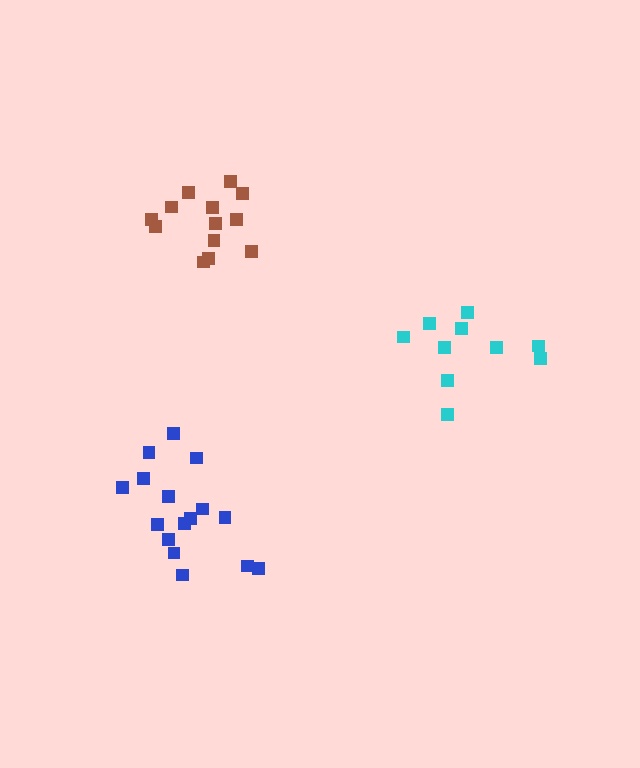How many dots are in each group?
Group 1: 10 dots, Group 2: 16 dots, Group 3: 13 dots (39 total).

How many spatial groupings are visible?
There are 3 spatial groupings.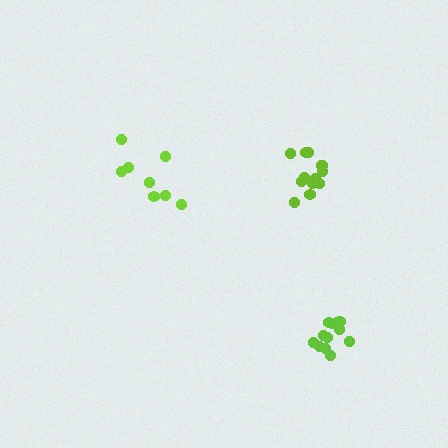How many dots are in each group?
Group 1: 8 dots, Group 2: 12 dots, Group 3: 13 dots (33 total).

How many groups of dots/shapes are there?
There are 3 groups.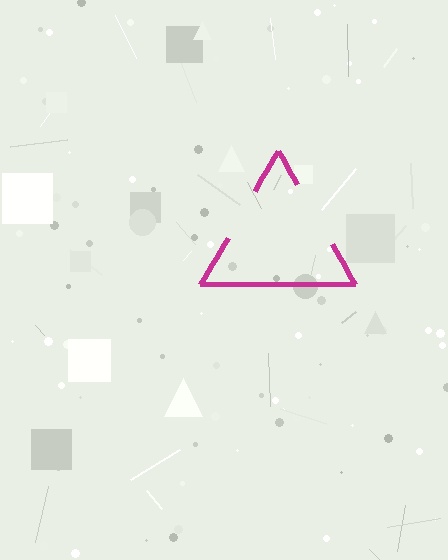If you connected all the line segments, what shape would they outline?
They would outline a triangle.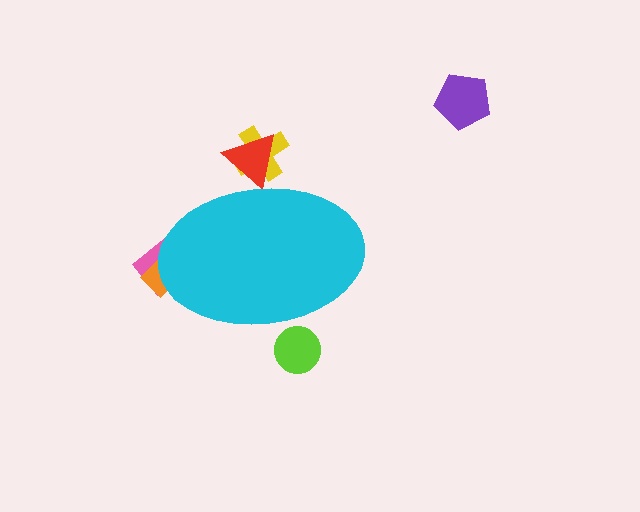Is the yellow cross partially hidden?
Yes, the yellow cross is partially hidden behind the cyan ellipse.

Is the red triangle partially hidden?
Yes, the red triangle is partially hidden behind the cyan ellipse.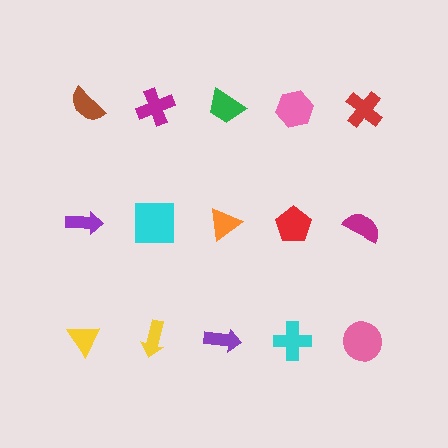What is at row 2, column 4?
A red pentagon.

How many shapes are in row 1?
5 shapes.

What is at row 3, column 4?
A cyan cross.